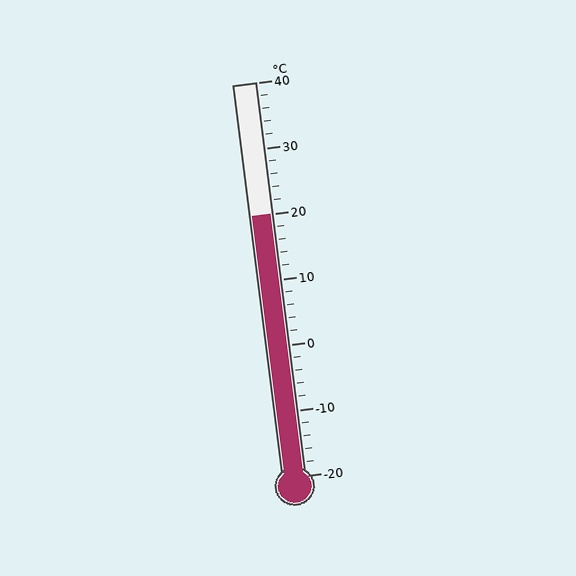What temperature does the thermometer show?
The thermometer shows approximately 20°C.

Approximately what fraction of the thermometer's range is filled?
The thermometer is filled to approximately 65% of its range.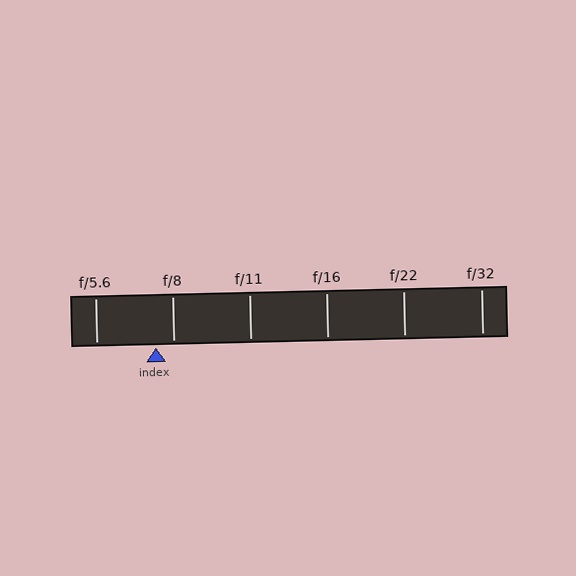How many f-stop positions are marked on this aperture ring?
There are 6 f-stop positions marked.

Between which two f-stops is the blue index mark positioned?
The index mark is between f/5.6 and f/8.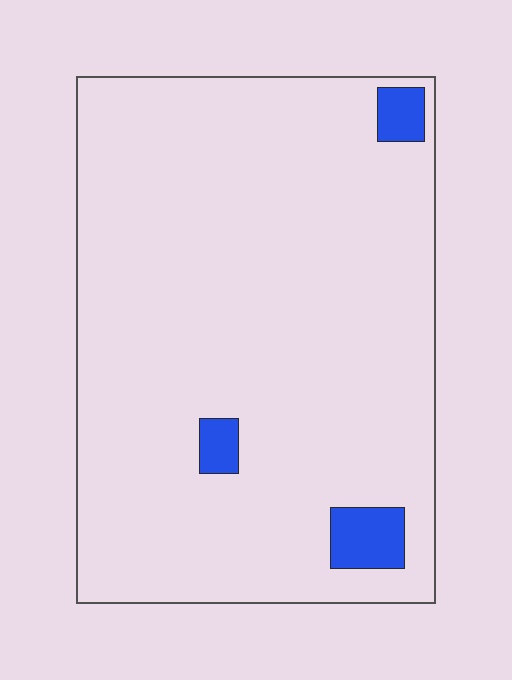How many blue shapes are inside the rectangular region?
3.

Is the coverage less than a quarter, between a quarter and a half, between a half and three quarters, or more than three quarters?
Less than a quarter.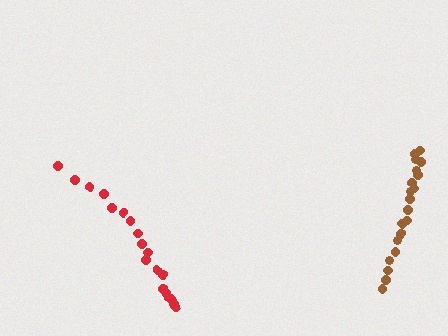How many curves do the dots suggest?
There are 2 distinct paths.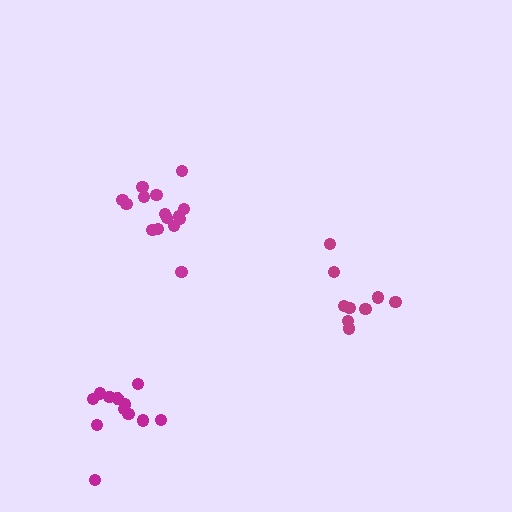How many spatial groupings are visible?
There are 3 spatial groupings.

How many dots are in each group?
Group 1: 15 dots, Group 2: 12 dots, Group 3: 9 dots (36 total).